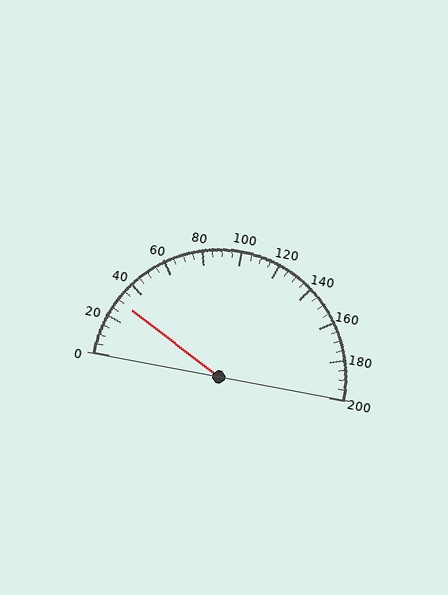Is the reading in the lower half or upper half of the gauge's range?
The reading is in the lower half of the range (0 to 200).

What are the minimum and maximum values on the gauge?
The gauge ranges from 0 to 200.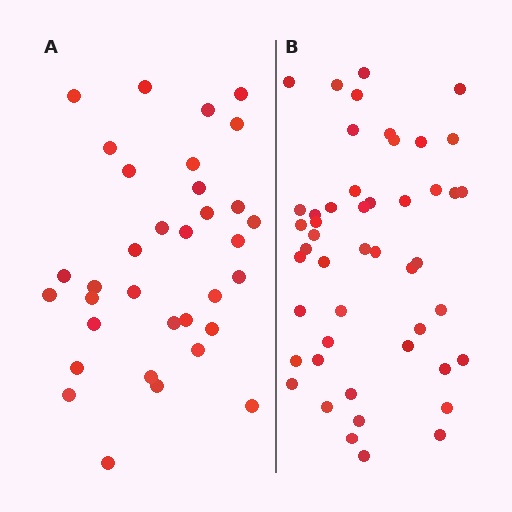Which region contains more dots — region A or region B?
Region B (the right region) has more dots.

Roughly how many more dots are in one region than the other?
Region B has approximately 15 more dots than region A.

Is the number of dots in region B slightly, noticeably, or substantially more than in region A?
Region B has noticeably more, but not dramatically so. The ratio is roughly 1.4 to 1.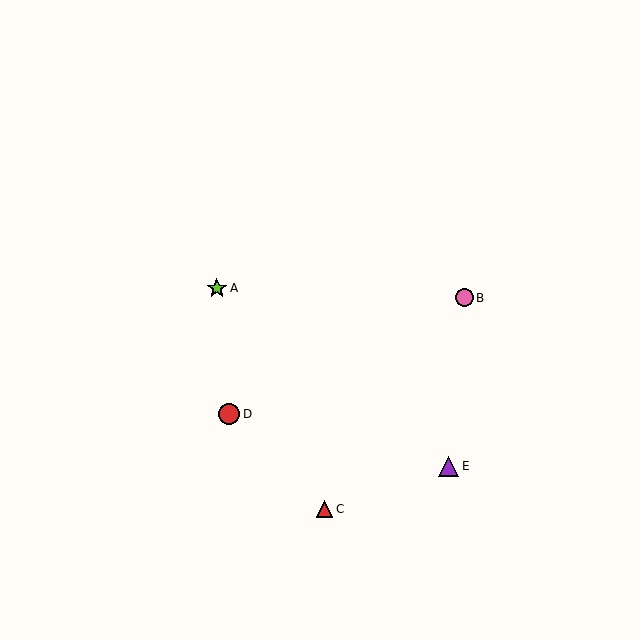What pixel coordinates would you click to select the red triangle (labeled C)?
Click at (324, 509) to select the red triangle C.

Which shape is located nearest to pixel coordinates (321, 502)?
The red triangle (labeled C) at (324, 509) is nearest to that location.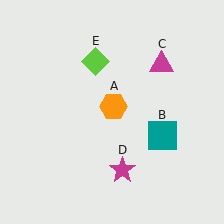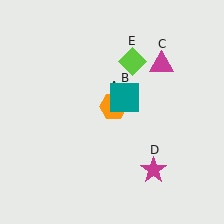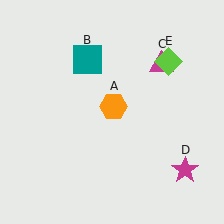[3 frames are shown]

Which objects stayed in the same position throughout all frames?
Orange hexagon (object A) and magenta triangle (object C) remained stationary.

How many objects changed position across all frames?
3 objects changed position: teal square (object B), magenta star (object D), lime diamond (object E).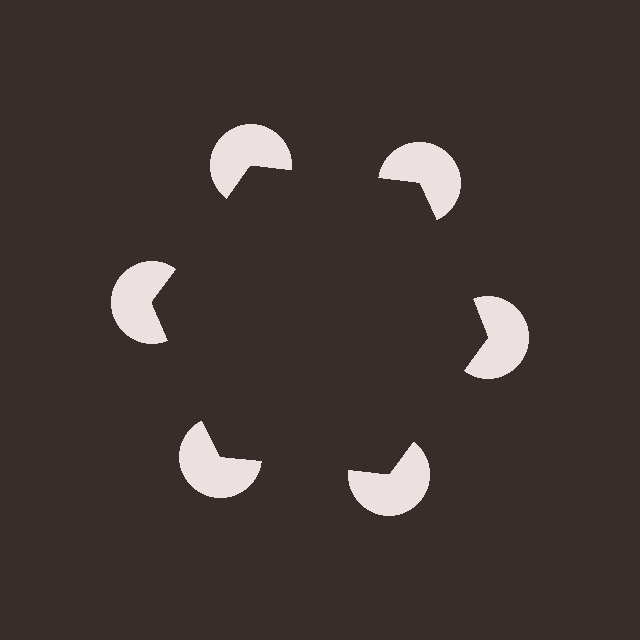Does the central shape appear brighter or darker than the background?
It typically appears slightly darker than the background, even though no actual brightness change is drawn.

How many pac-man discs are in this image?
There are 6 — one at each vertex of the illusory hexagon.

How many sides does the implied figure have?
6 sides.